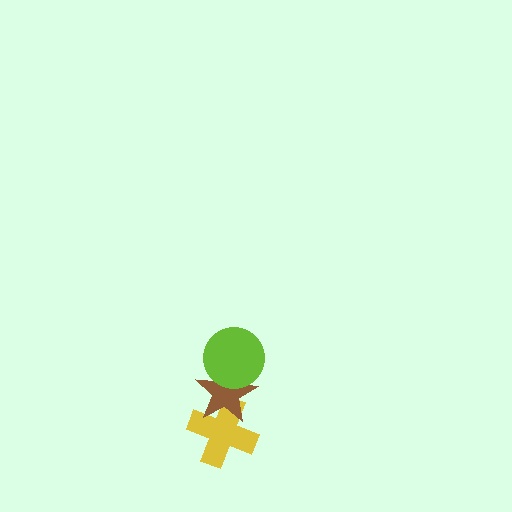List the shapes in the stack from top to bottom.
From top to bottom: the lime circle, the brown star, the yellow cross.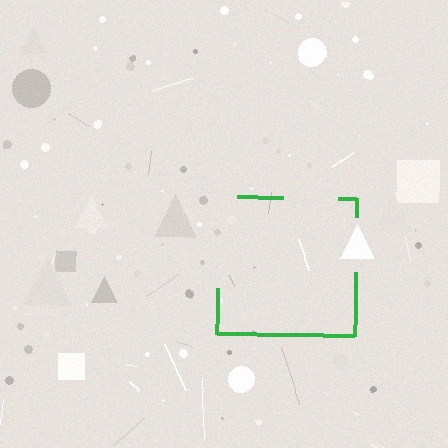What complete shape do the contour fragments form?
The contour fragments form a square.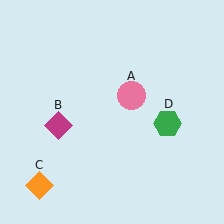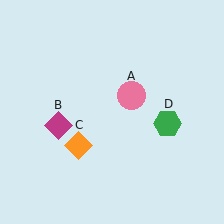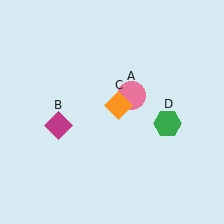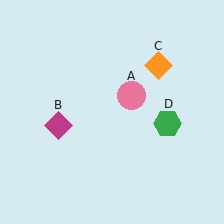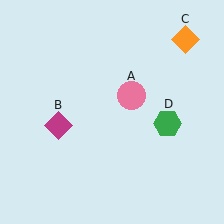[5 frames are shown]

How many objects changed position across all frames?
1 object changed position: orange diamond (object C).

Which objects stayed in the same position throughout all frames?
Pink circle (object A) and magenta diamond (object B) and green hexagon (object D) remained stationary.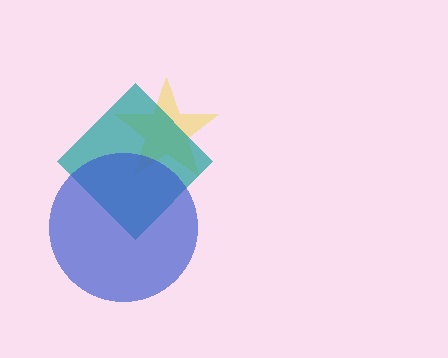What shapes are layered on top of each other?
The layered shapes are: a yellow star, a teal diamond, a blue circle.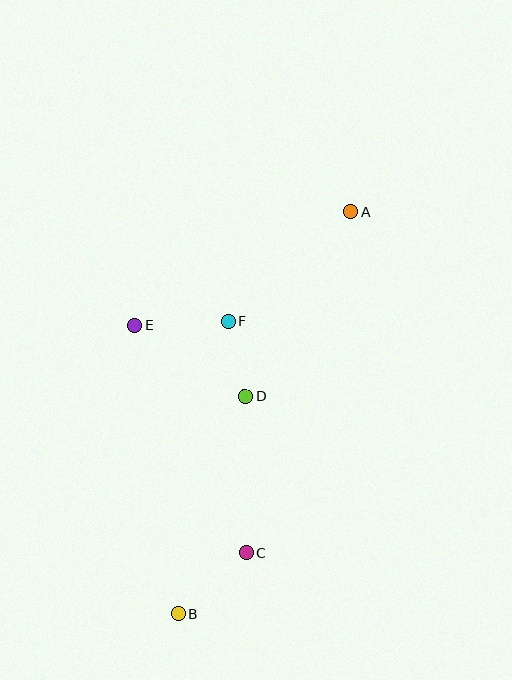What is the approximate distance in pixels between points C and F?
The distance between C and F is approximately 232 pixels.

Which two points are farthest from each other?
Points A and B are farthest from each other.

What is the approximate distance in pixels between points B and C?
The distance between B and C is approximately 92 pixels.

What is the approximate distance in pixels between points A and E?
The distance between A and E is approximately 244 pixels.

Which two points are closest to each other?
Points D and F are closest to each other.